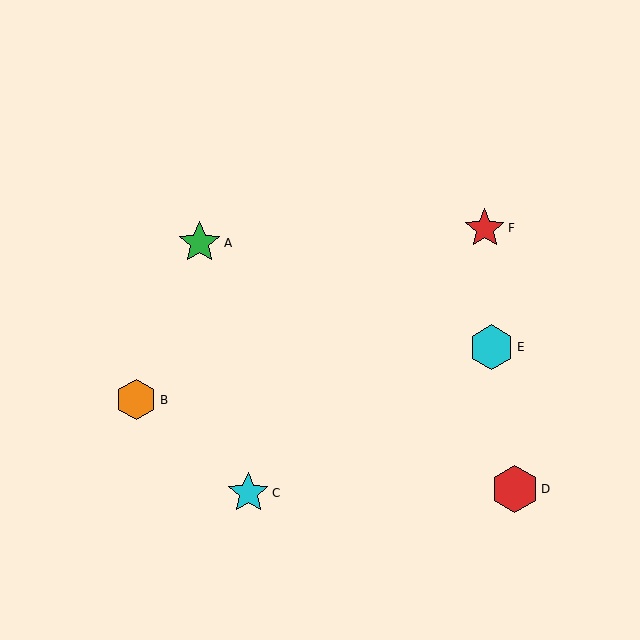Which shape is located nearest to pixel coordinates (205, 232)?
The green star (labeled A) at (200, 243) is nearest to that location.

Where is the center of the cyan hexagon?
The center of the cyan hexagon is at (492, 347).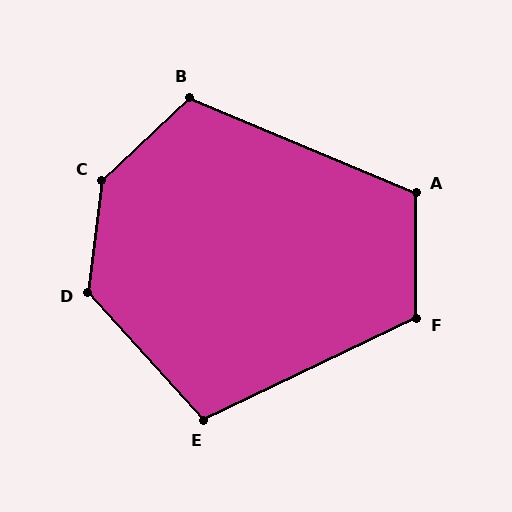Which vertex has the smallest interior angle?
E, at approximately 107 degrees.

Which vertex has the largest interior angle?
C, at approximately 140 degrees.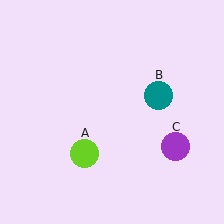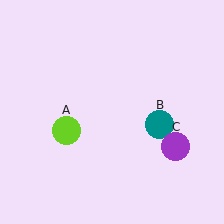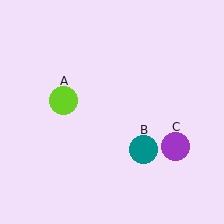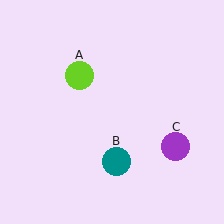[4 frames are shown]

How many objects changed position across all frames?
2 objects changed position: lime circle (object A), teal circle (object B).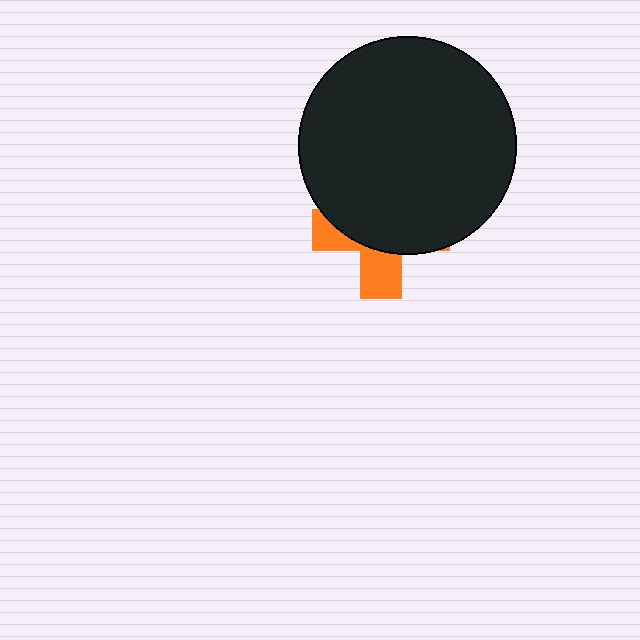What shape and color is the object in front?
The object in front is a black circle.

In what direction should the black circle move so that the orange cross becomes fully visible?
The black circle should move up. That is the shortest direction to clear the overlap and leave the orange cross fully visible.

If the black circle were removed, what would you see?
You would see the complete orange cross.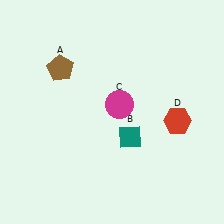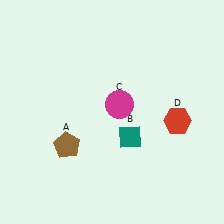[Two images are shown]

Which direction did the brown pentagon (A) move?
The brown pentagon (A) moved down.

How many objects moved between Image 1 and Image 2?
1 object moved between the two images.